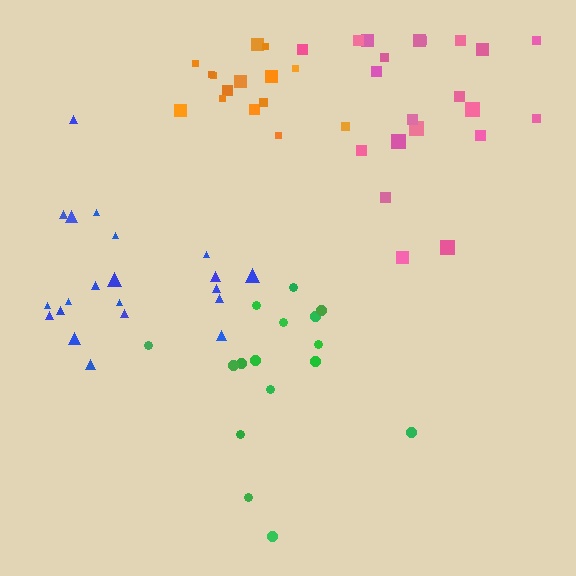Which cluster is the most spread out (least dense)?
Pink.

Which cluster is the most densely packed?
Orange.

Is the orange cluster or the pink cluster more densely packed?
Orange.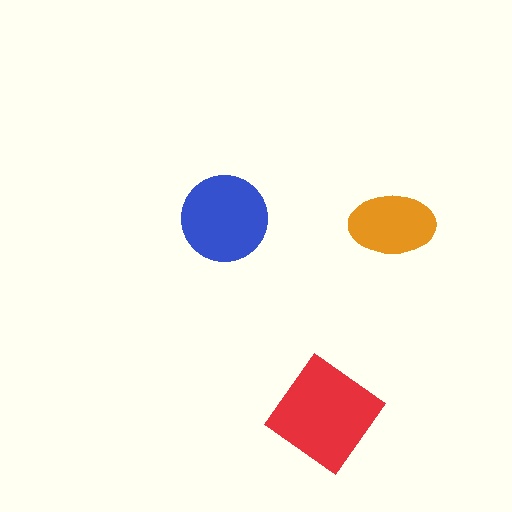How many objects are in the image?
There are 3 objects in the image.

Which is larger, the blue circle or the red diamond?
The red diamond.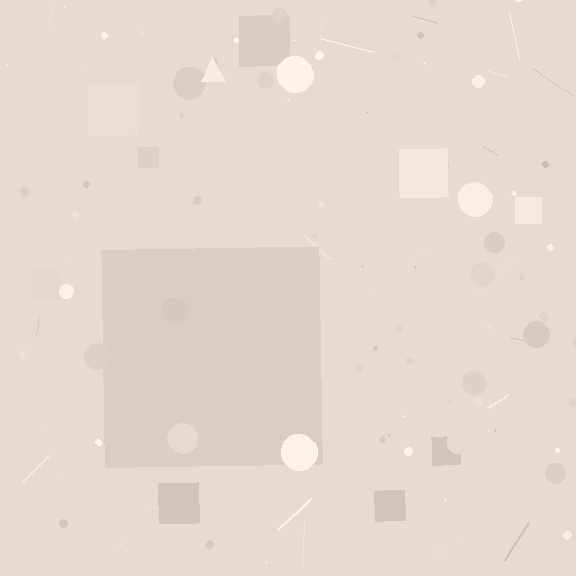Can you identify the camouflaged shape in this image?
The camouflaged shape is a square.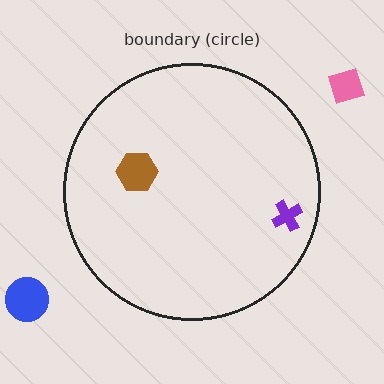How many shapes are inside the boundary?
2 inside, 2 outside.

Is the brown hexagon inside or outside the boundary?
Inside.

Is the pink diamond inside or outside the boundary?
Outside.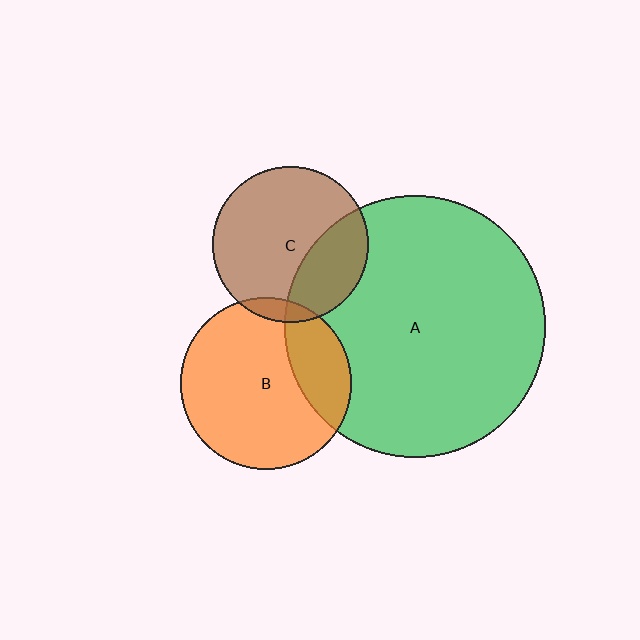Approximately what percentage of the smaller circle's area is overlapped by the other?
Approximately 25%.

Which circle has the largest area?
Circle A (green).